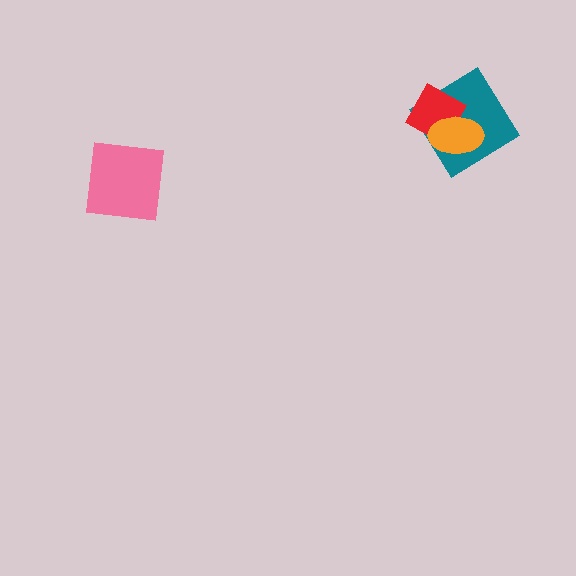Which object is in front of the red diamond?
The orange ellipse is in front of the red diamond.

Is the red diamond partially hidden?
Yes, it is partially covered by another shape.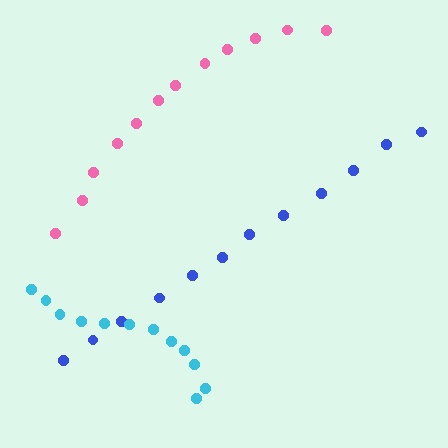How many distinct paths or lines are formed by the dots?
There are 3 distinct paths.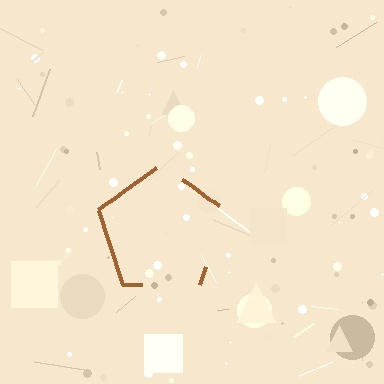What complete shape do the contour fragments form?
The contour fragments form a pentagon.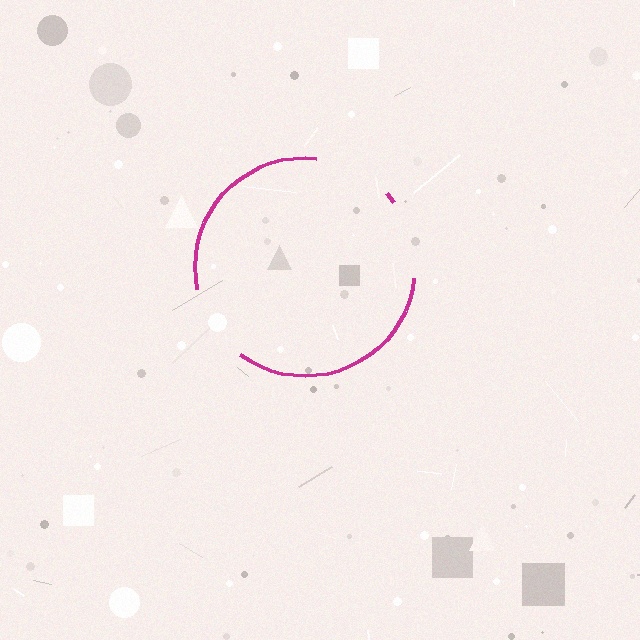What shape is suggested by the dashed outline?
The dashed outline suggests a circle.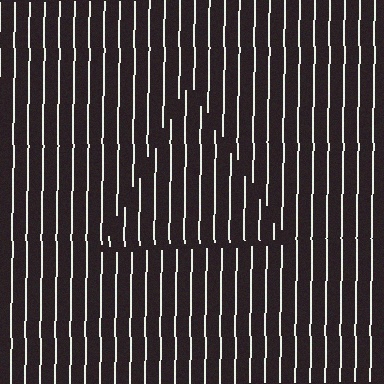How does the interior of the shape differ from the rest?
The interior of the shape contains the same grating, shifted by half a period — the contour is defined by the phase discontinuity where line-ends from the inner and outer gratings abut.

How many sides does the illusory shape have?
3 sides — the line-ends trace a triangle.